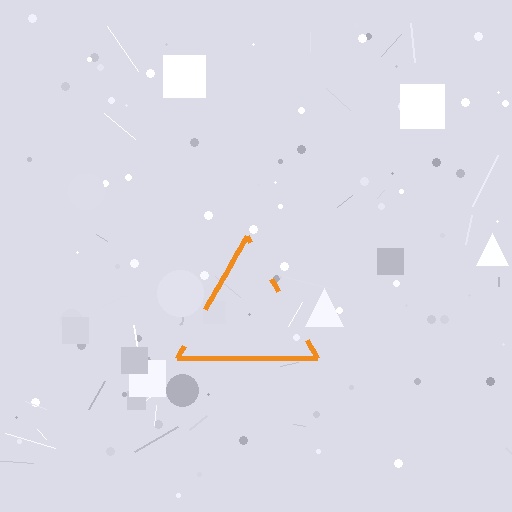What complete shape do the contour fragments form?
The contour fragments form a triangle.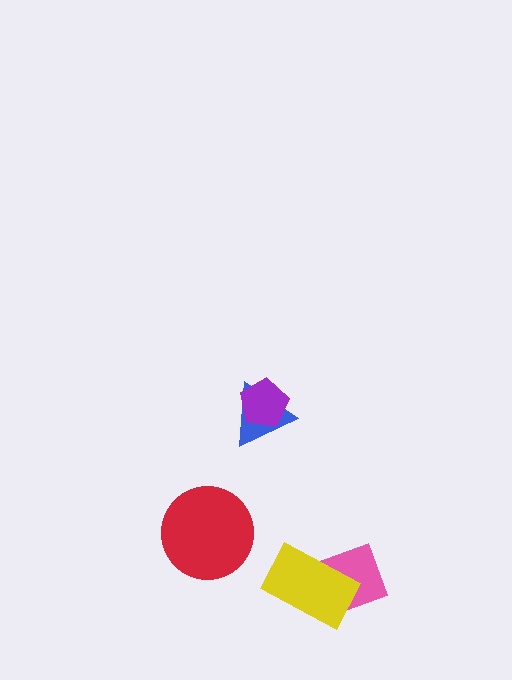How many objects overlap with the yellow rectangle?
1 object overlaps with the yellow rectangle.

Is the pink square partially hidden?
Yes, it is partially covered by another shape.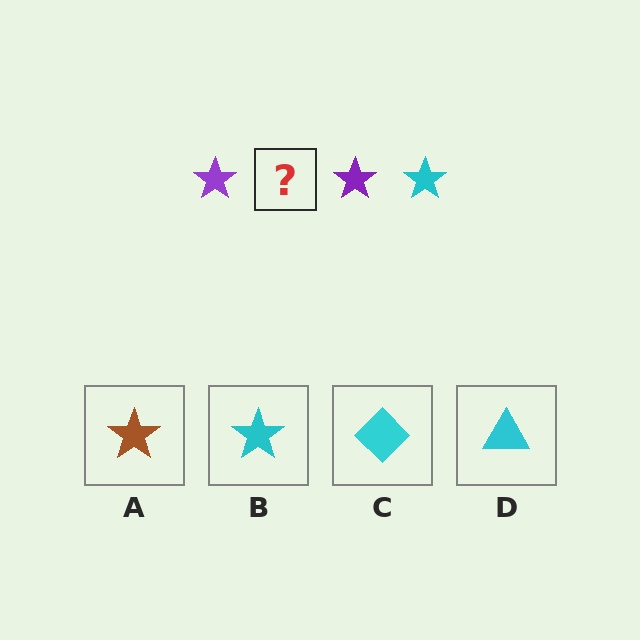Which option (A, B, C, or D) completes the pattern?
B.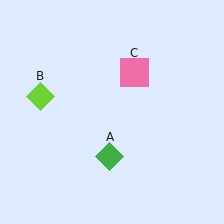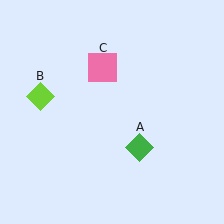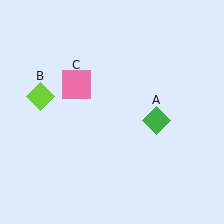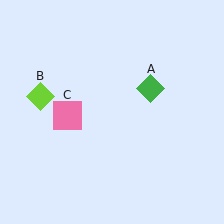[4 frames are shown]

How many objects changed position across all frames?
2 objects changed position: green diamond (object A), pink square (object C).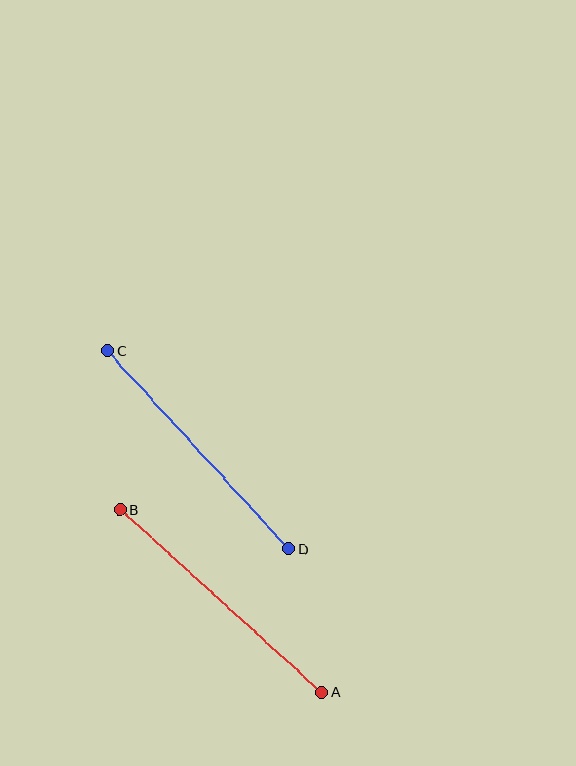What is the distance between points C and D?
The distance is approximately 268 pixels.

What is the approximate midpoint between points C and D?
The midpoint is at approximately (198, 450) pixels.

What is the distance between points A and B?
The distance is approximately 272 pixels.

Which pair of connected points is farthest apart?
Points A and B are farthest apart.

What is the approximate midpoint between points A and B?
The midpoint is at approximately (221, 601) pixels.